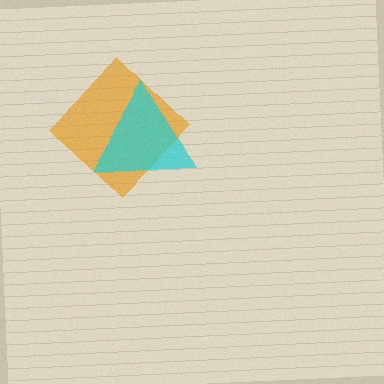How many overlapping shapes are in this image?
There are 2 overlapping shapes in the image.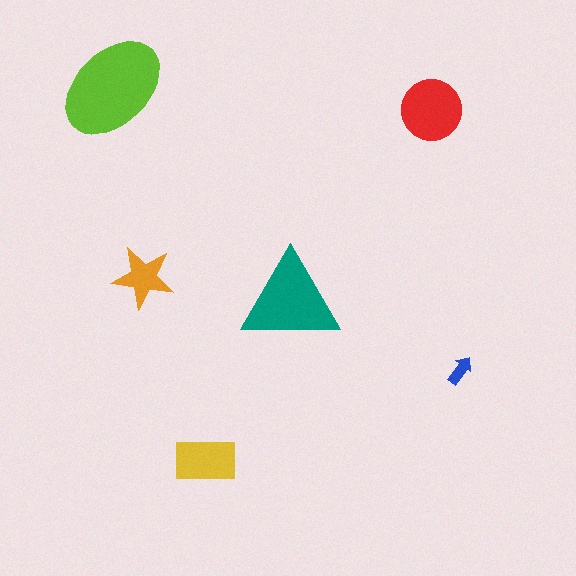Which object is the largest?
The lime ellipse.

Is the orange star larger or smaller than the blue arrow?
Larger.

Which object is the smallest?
The blue arrow.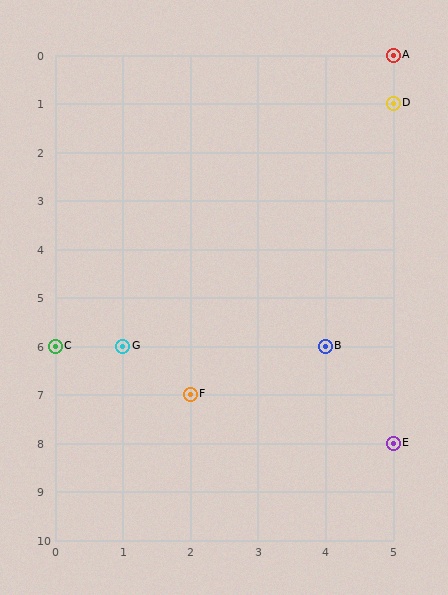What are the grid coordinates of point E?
Point E is at grid coordinates (5, 8).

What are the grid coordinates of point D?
Point D is at grid coordinates (5, 1).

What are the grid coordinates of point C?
Point C is at grid coordinates (0, 6).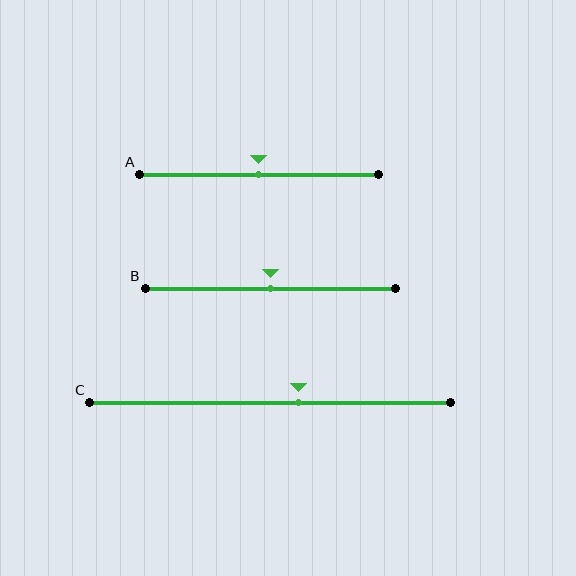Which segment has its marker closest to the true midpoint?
Segment A has its marker closest to the true midpoint.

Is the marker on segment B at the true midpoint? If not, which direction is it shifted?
Yes, the marker on segment B is at the true midpoint.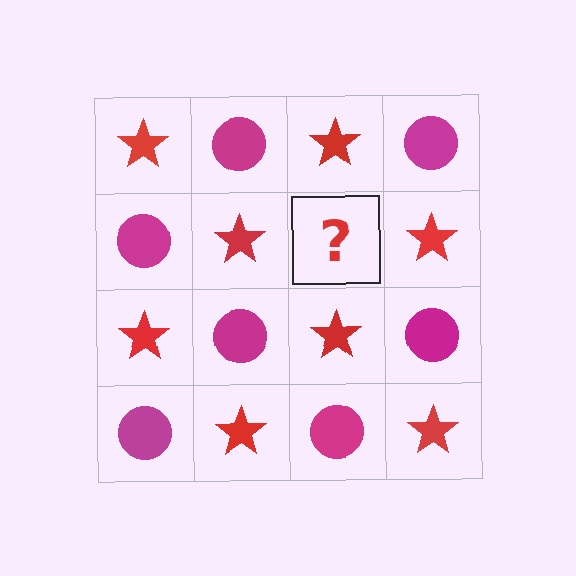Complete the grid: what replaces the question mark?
The question mark should be replaced with a magenta circle.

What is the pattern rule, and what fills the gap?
The rule is that it alternates red star and magenta circle in a checkerboard pattern. The gap should be filled with a magenta circle.